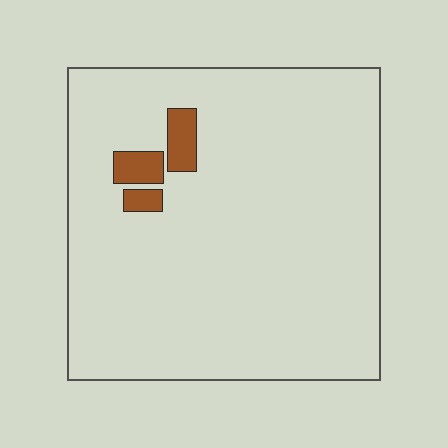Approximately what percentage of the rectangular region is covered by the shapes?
Approximately 5%.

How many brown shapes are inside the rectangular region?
3.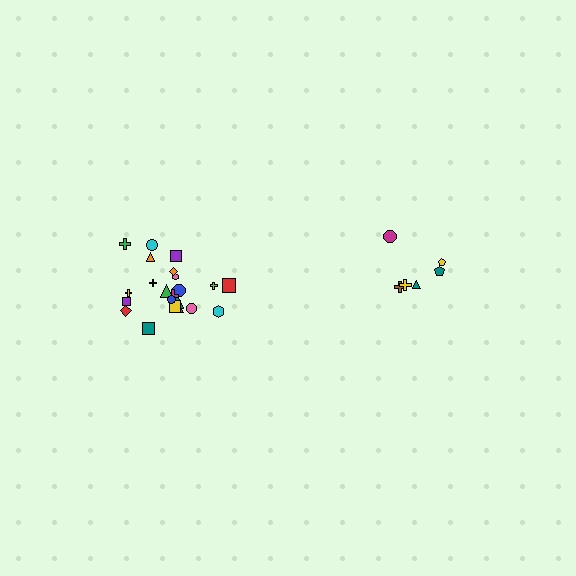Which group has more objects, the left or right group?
The left group.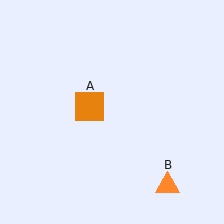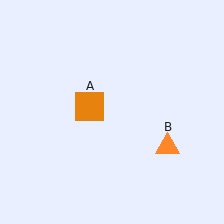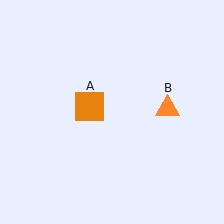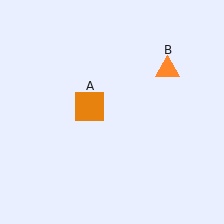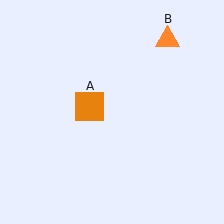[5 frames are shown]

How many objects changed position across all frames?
1 object changed position: orange triangle (object B).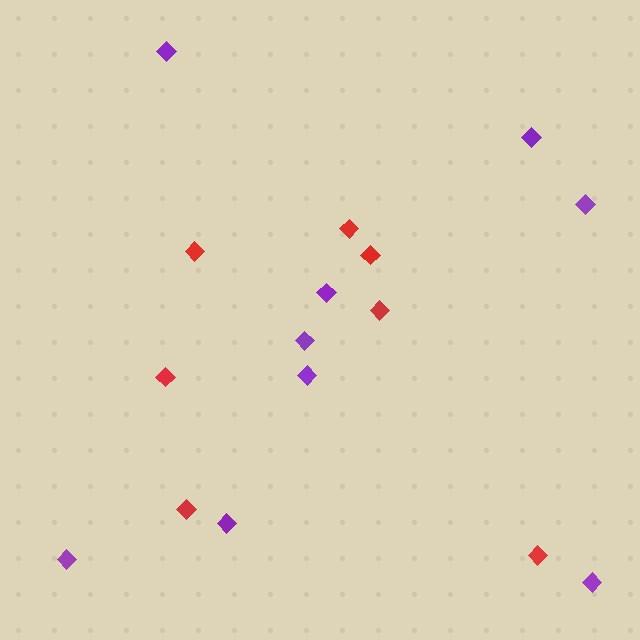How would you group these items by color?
There are 2 groups: one group of red diamonds (7) and one group of purple diamonds (9).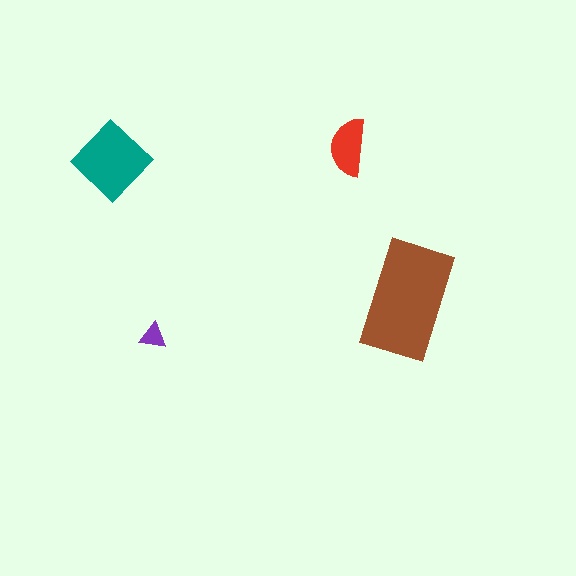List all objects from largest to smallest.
The brown rectangle, the teal diamond, the red semicircle, the purple triangle.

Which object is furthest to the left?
The teal diamond is leftmost.